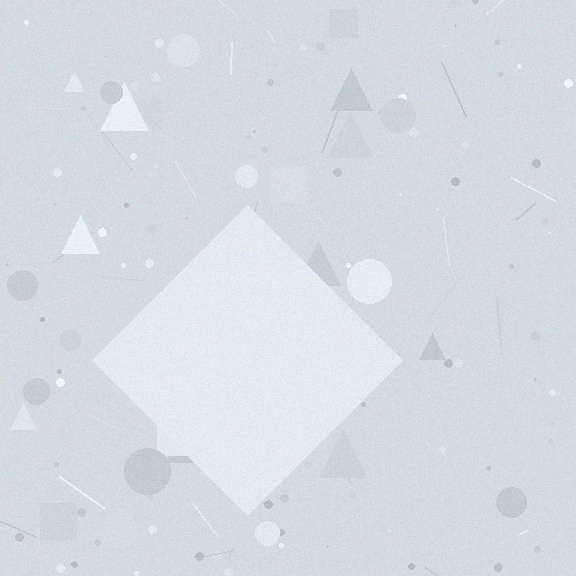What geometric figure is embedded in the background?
A diamond is embedded in the background.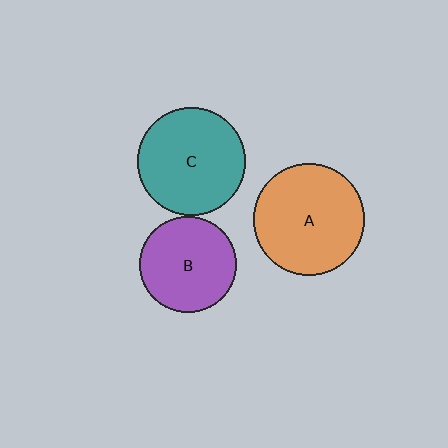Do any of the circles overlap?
No, none of the circles overlap.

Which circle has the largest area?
Circle A (orange).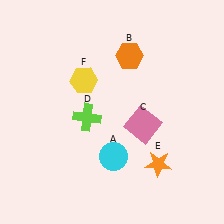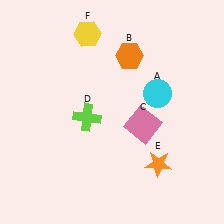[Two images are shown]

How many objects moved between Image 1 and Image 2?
2 objects moved between the two images.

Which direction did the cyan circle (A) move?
The cyan circle (A) moved up.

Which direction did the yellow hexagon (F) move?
The yellow hexagon (F) moved up.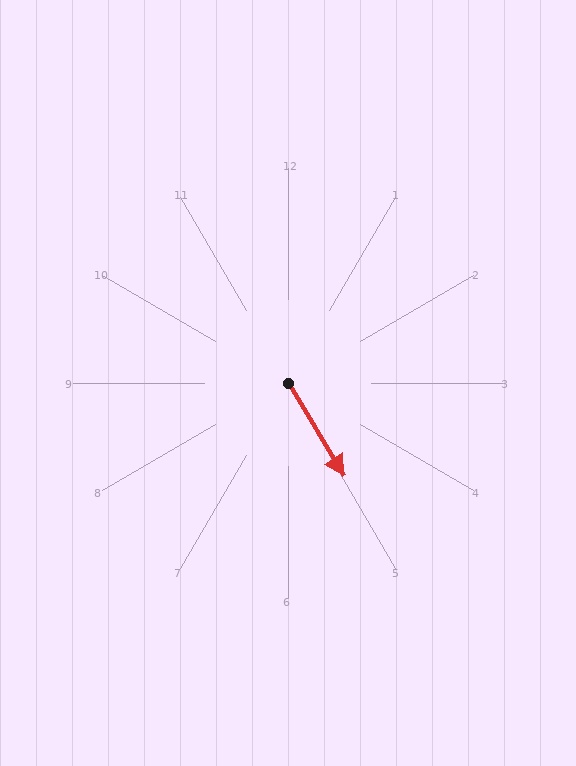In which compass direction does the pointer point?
Southeast.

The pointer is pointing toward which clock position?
Roughly 5 o'clock.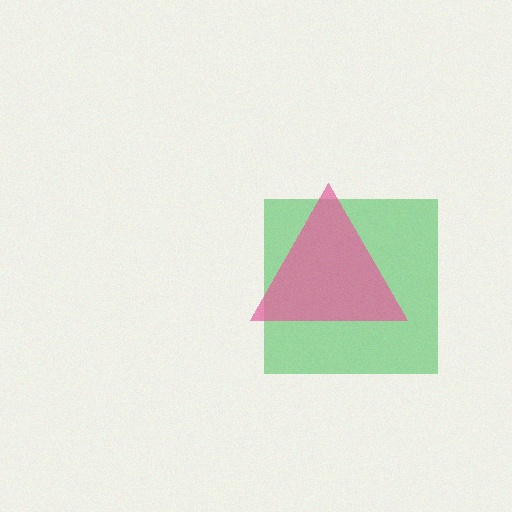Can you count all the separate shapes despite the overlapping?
Yes, there are 2 separate shapes.